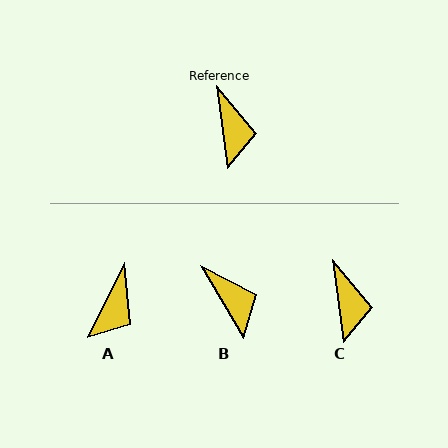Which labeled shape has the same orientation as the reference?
C.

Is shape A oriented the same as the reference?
No, it is off by about 34 degrees.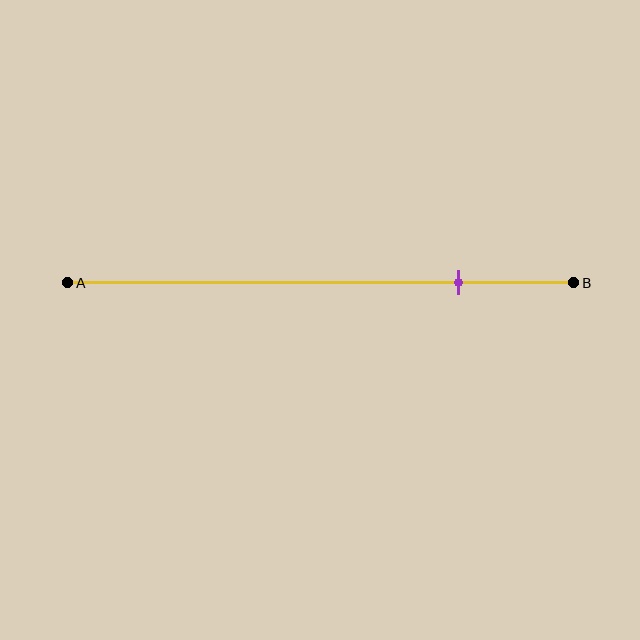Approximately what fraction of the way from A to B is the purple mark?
The purple mark is approximately 75% of the way from A to B.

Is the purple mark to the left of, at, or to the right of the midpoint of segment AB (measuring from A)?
The purple mark is to the right of the midpoint of segment AB.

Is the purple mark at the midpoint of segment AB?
No, the mark is at about 75% from A, not at the 50% midpoint.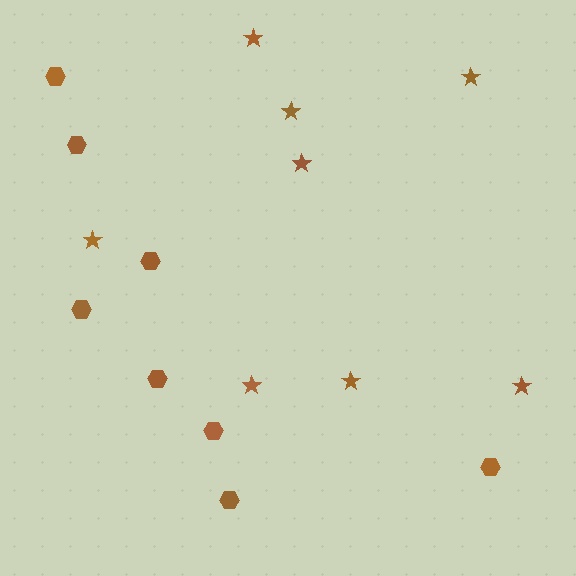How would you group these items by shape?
There are 2 groups: one group of hexagons (8) and one group of stars (8).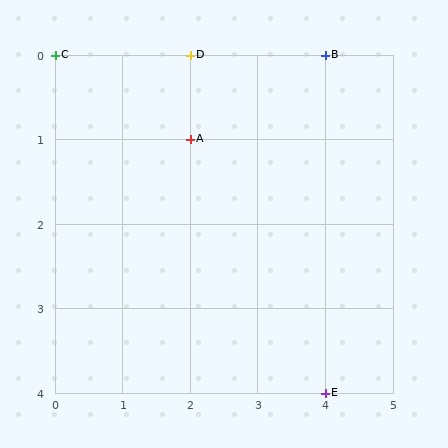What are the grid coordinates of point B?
Point B is at grid coordinates (4, 0).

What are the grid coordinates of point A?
Point A is at grid coordinates (2, 1).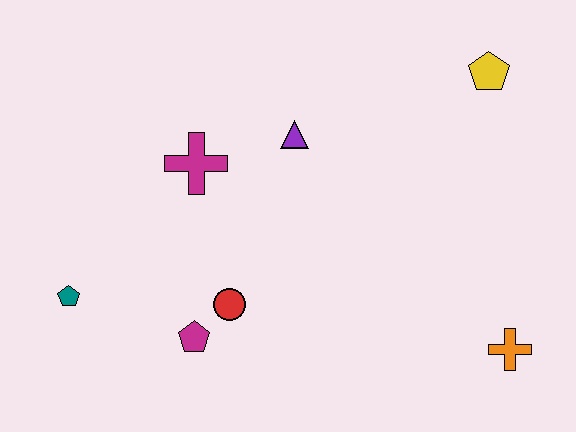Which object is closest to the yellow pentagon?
The purple triangle is closest to the yellow pentagon.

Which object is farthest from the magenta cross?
The orange cross is farthest from the magenta cross.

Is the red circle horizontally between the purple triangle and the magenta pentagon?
Yes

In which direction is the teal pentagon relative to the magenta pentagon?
The teal pentagon is to the left of the magenta pentagon.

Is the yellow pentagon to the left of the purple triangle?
No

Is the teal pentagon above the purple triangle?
No